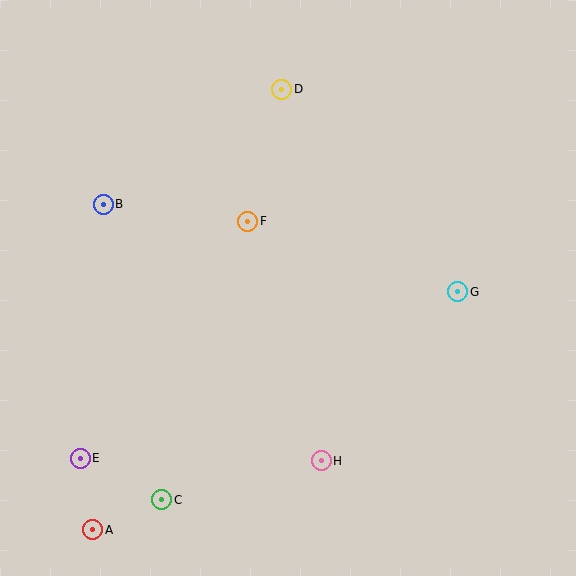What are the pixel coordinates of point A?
Point A is at (93, 530).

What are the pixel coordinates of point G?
Point G is at (458, 292).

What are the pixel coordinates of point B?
Point B is at (103, 204).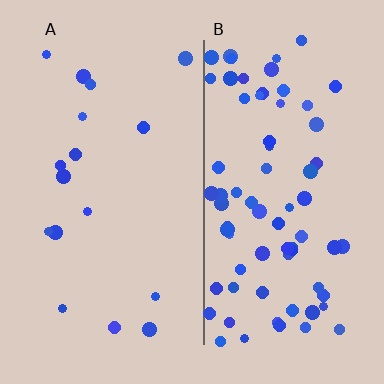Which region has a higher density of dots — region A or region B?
B (the right).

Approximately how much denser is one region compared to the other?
Approximately 4.5× — region B over region A.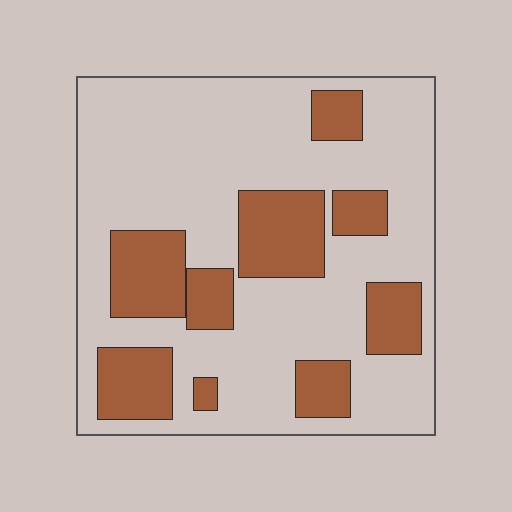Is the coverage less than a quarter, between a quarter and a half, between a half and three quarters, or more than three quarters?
Between a quarter and a half.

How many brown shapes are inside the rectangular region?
9.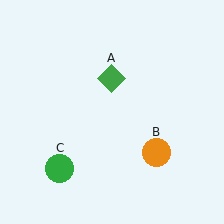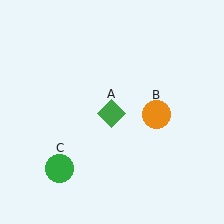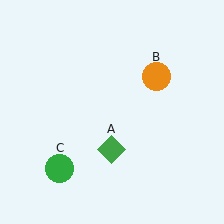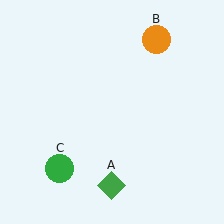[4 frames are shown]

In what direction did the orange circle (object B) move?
The orange circle (object B) moved up.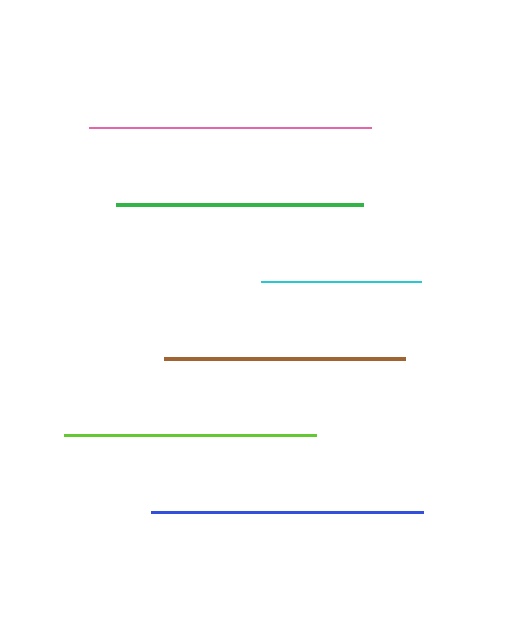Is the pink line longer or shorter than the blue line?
The pink line is longer than the blue line.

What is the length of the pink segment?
The pink segment is approximately 282 pixels long.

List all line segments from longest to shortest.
From longest to shortest: pink, blue, lime, green, brown, cyan.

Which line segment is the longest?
The pink line is the longest at approximately 282 pixels.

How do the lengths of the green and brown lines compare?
The green and brown lines are approximately the same length.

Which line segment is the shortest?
The cyan line is the shortest at approximately 160 pixels.